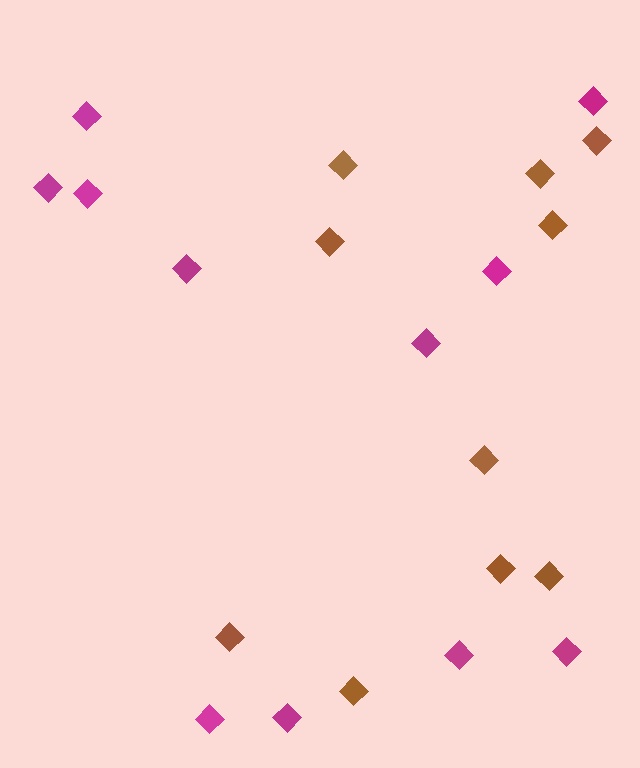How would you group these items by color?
There are 2 groups: one group of magenta diamonds (11) and one group of brown diamonds (10).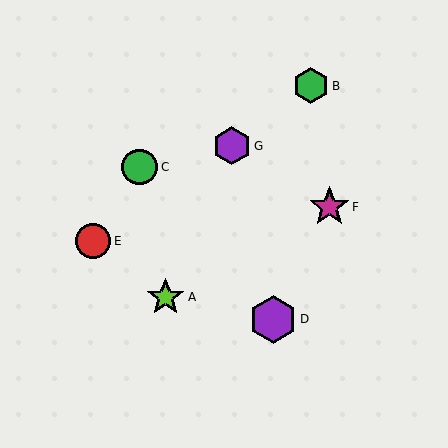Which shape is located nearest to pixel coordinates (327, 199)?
The magenta star (labeled F) at (329, 207) is nearest to that location.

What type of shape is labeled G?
Shape G is a purple hexagon.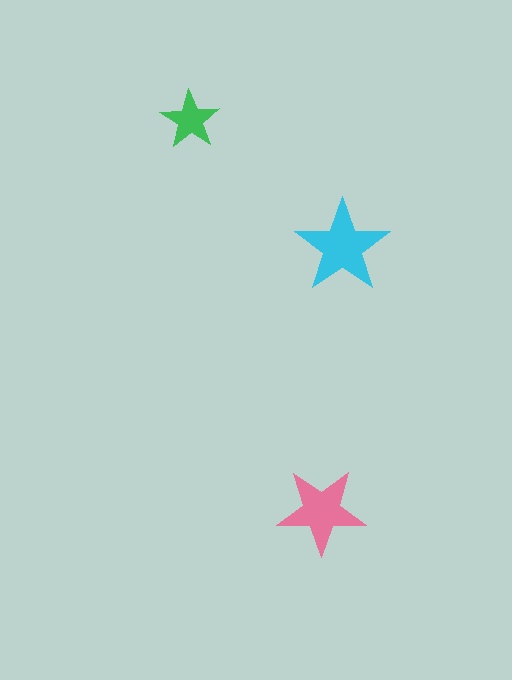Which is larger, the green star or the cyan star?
The cyan one.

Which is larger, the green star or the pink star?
The pink one.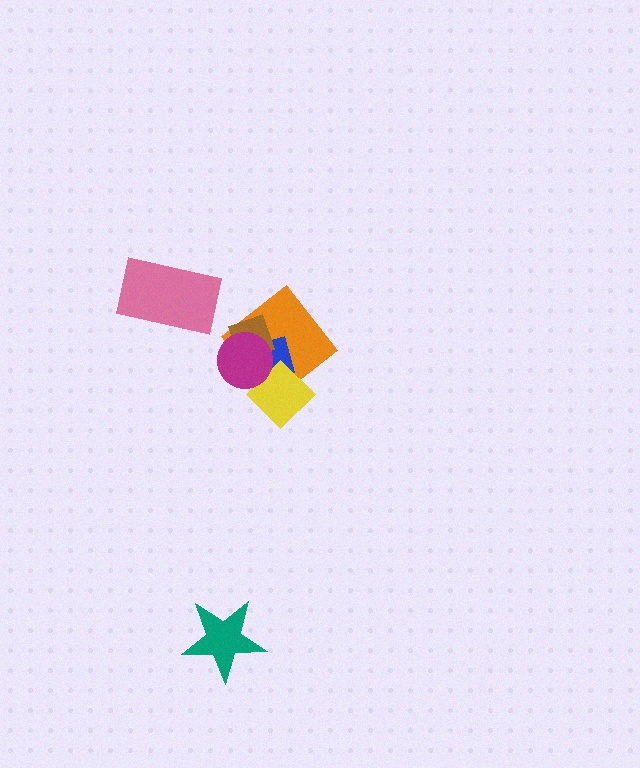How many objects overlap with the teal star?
0 objects overlap with the teal star.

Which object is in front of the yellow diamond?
The magenta circle is in front of the yellow diamond.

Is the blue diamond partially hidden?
Yes, it is partially covered by another shape.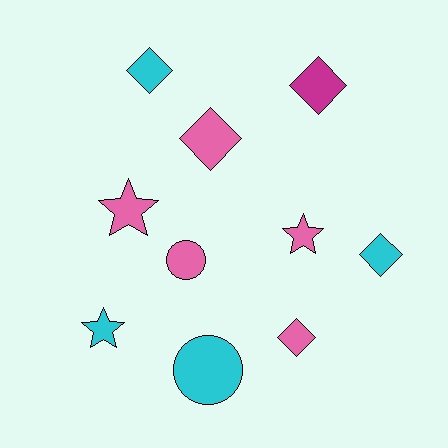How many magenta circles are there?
There are no magenta circles.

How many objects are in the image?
There are 10 objects.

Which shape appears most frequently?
Diamond, with 5 objects.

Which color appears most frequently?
Pink, with 5 objects.